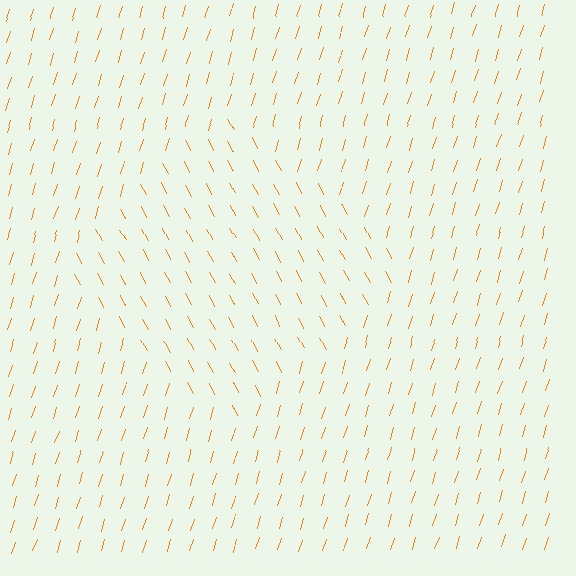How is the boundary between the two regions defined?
The boundary is defined purely by a change in line orientation (approximately 45 degrees difference). All lines are the same color and thickness.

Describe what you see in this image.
The image is filled with small orange line segments. A diamond region in the image has lines oriented differently from the surrounding lines, creating a visible texture boundary.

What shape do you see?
I see a diamond.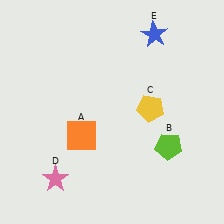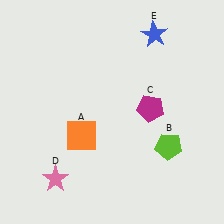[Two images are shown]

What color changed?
The pentagon (C) changed from yellow in Image 1 to magenta in Image 2.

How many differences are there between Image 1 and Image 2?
There is 1 difference between the two images.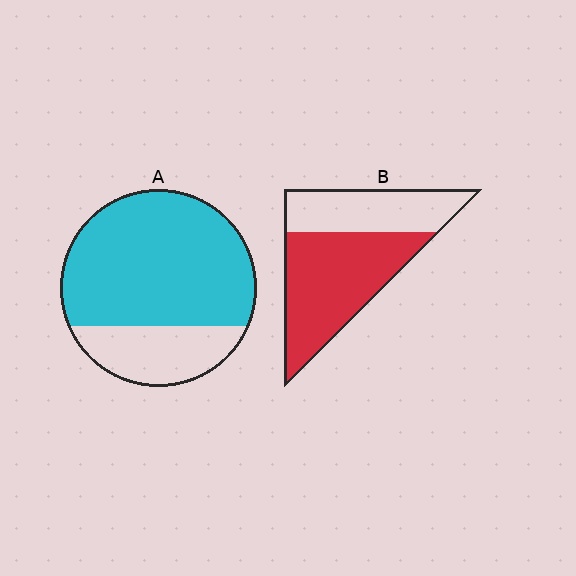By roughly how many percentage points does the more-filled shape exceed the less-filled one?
By roughly 10 percentage points (A over B).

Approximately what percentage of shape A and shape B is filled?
A is approximately 75% and B is approximately 60%.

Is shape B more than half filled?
Yes.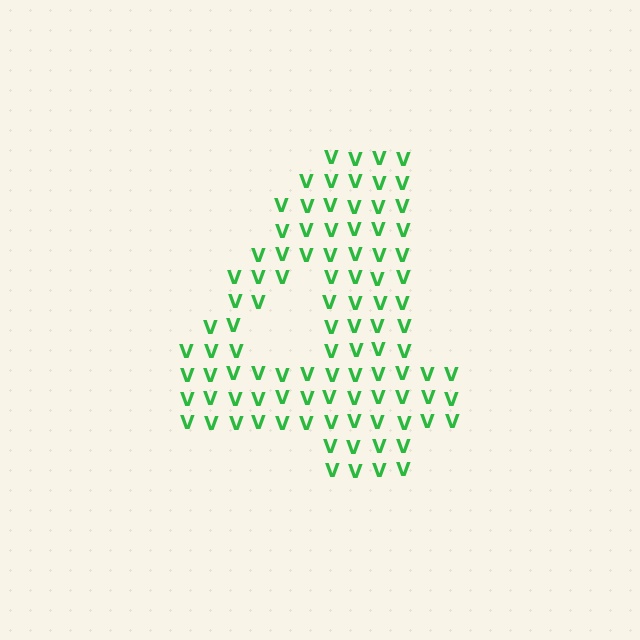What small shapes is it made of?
It is made of small letter V's.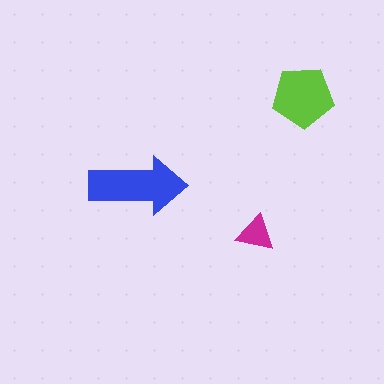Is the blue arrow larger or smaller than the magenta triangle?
Larger.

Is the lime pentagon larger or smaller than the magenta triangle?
Larger.